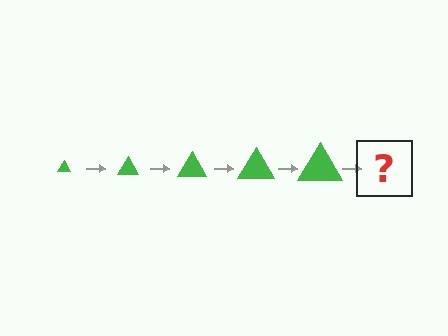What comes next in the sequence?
The next element should be a green triangle, larger than the previous one.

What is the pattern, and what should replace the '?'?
The pattern is that the triangle gets progressively larger each step. The '?' should be a green triangle, larger than the previous one.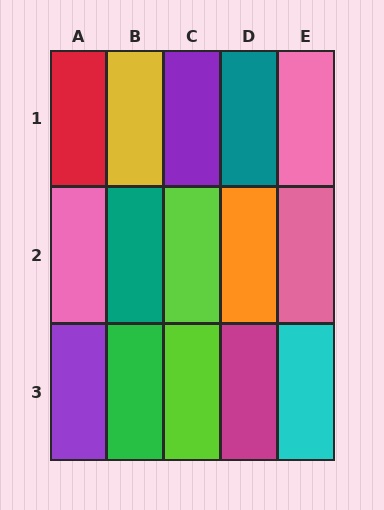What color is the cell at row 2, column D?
Orange.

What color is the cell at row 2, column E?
Pink.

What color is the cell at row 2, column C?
Lime.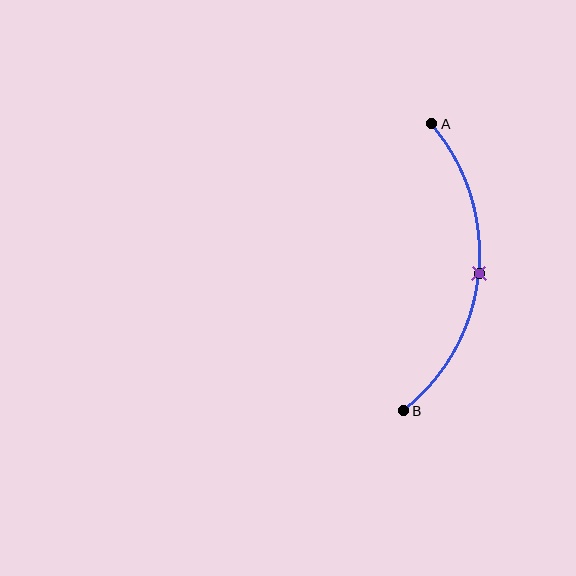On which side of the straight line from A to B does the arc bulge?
The arc bulges to the right of the straight line connecting A and B.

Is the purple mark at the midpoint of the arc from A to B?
Yes. The purple mark lies on the arc at equal arc-length from both A and B — it is the arc midpoint.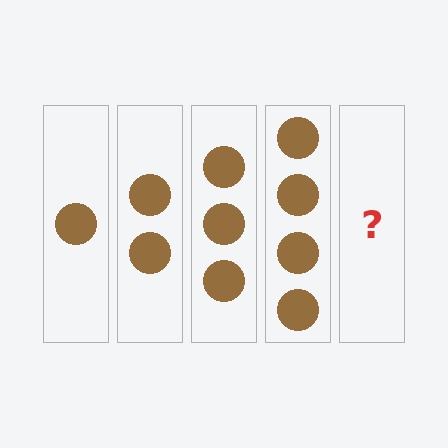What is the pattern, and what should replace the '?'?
The pattern is that each step adds one more circle. The '?' should be 5 circles.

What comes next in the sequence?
The next element should be 5 circles.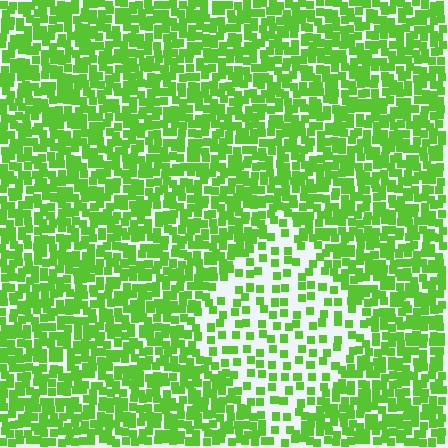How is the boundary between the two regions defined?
The boundary is defined by a change in element density (approximately 2.5x ratio). All elements are the same color, size, and shape.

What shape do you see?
I see a diamond.